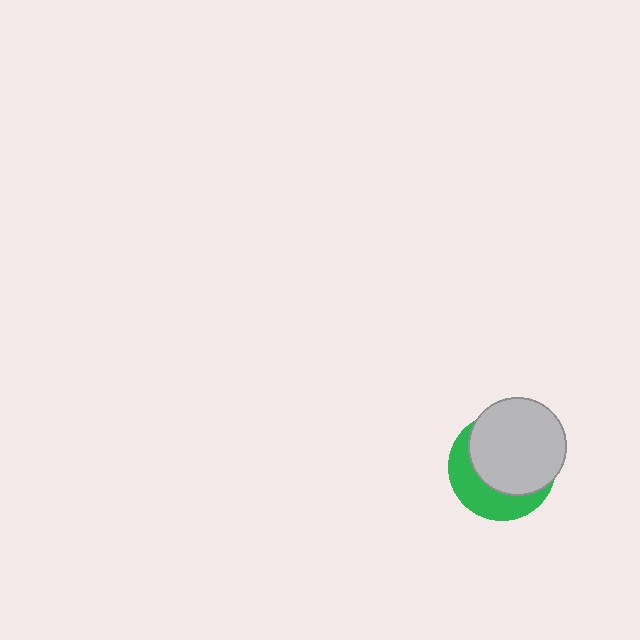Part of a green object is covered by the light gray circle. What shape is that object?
It is a circle.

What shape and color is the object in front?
The object in front is a light gray circle.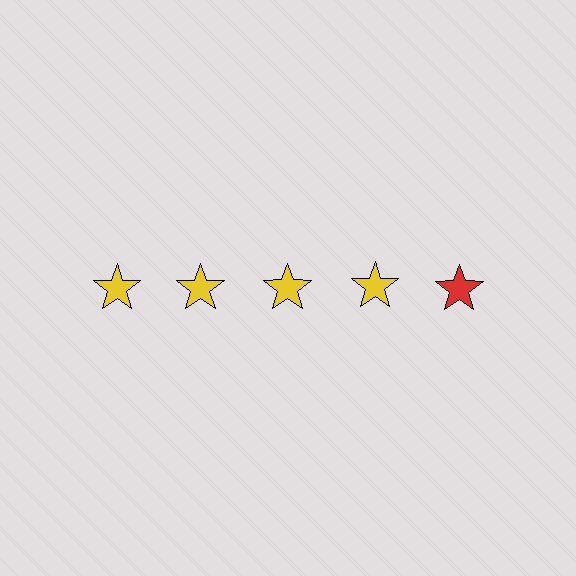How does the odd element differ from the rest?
It has a different color: red instead of yellow.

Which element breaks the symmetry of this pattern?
The red star in the top row, rightmost column breaks the symmetry. All other shapes are yellow stars.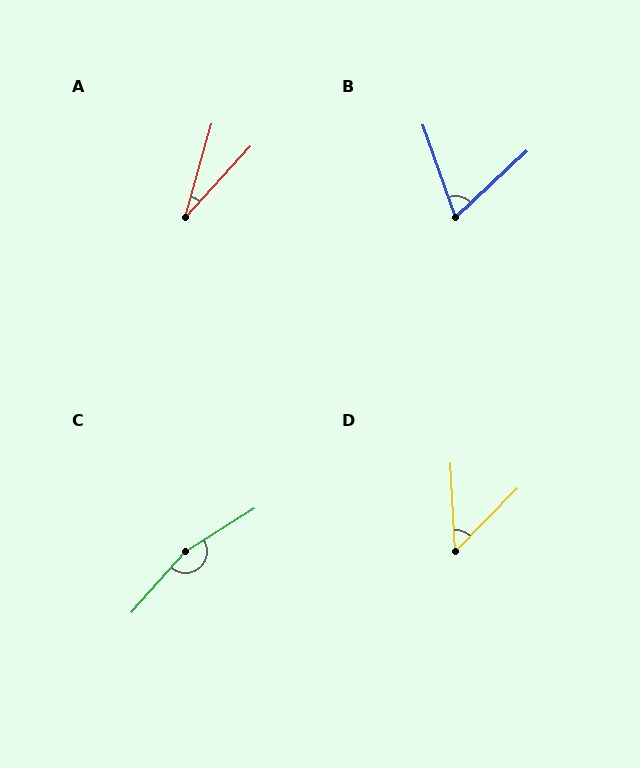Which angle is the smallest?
A, at approximately 27 degrees.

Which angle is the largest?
C, at approximately 163 degrees.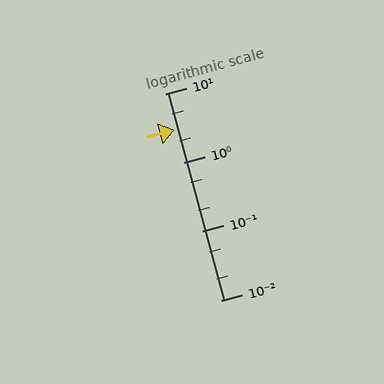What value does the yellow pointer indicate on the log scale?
The pointer indicates approximately 3.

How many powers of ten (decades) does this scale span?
The scale spans 3 decades, from 0.01 to 10.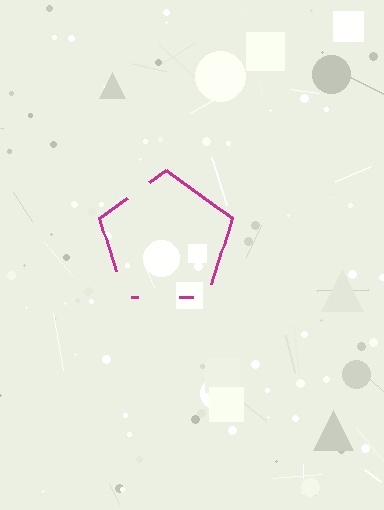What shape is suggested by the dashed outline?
The dashed outline suggests a pentagon.